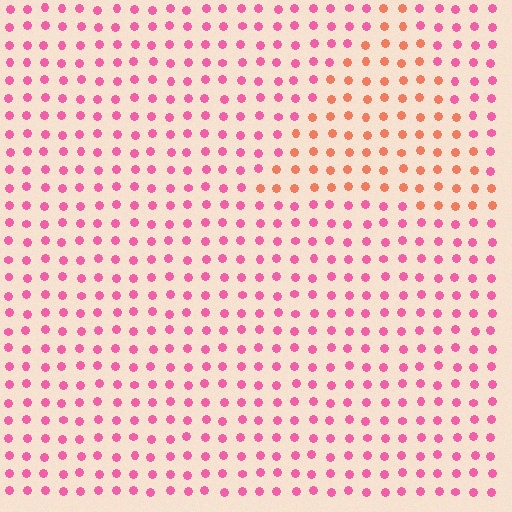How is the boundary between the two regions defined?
The boundary is defined purely by a slight shift in hue (about 42 degrees). Spacing, size, and orientation are identical on both sides.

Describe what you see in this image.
The image is filled with small pink elements in a uniform arrangement. A triangle-shaped region is visible where the elements are tinted to a slightly different hue, forming a subtle color boundary.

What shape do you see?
I see a triangle.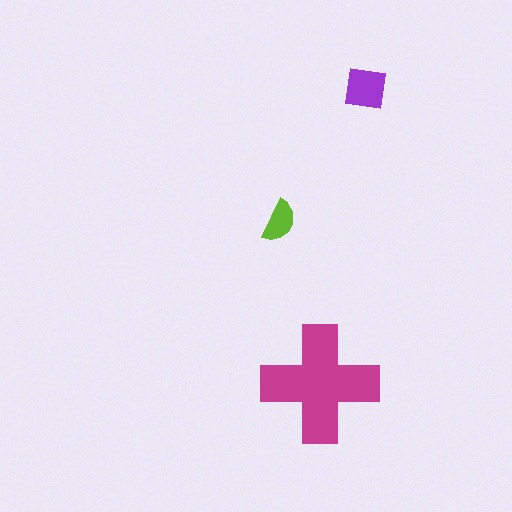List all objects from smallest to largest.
The lime semicircle, the purple square, the magenta cross.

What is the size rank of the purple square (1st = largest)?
2nd.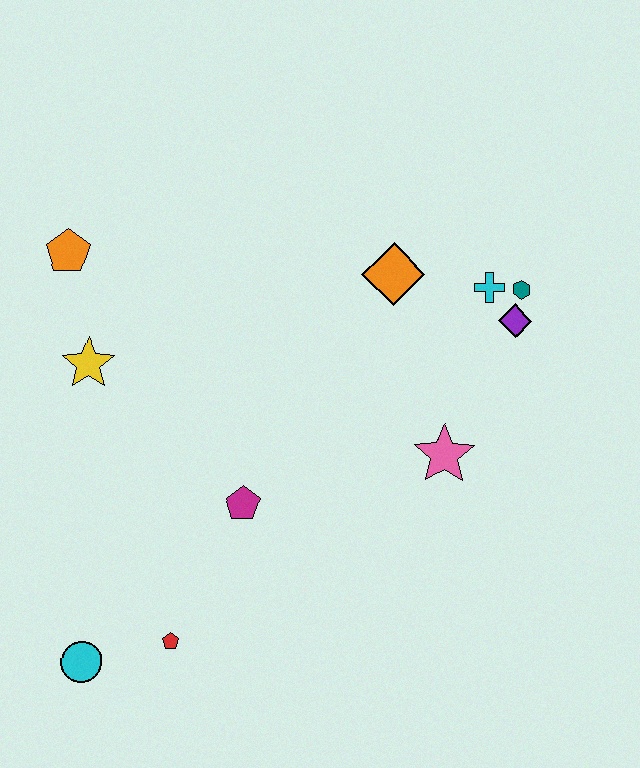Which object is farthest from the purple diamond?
The cyan circle is farthest from the purple diamond.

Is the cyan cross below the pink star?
No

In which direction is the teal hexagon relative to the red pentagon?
The teal hexagon is above the red pentagon.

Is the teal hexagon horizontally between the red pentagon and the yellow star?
No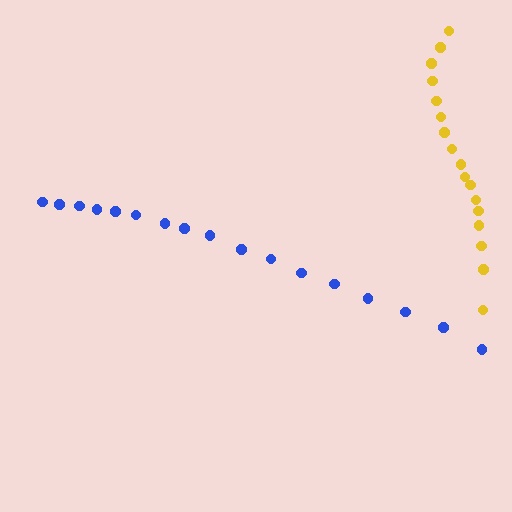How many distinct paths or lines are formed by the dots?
There are 2 distinct paths.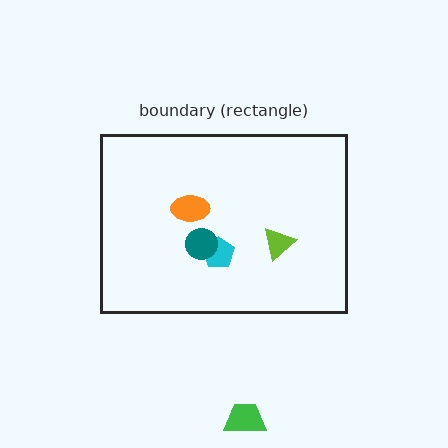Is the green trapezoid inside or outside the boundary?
Outside.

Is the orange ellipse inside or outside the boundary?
Inside.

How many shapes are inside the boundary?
4 inside, 1 outside.